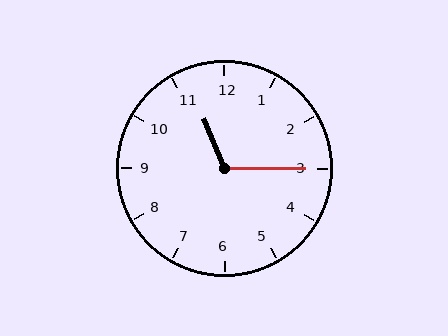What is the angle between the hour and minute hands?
Approximately 112 degrees.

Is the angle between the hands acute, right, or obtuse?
It is obtuse.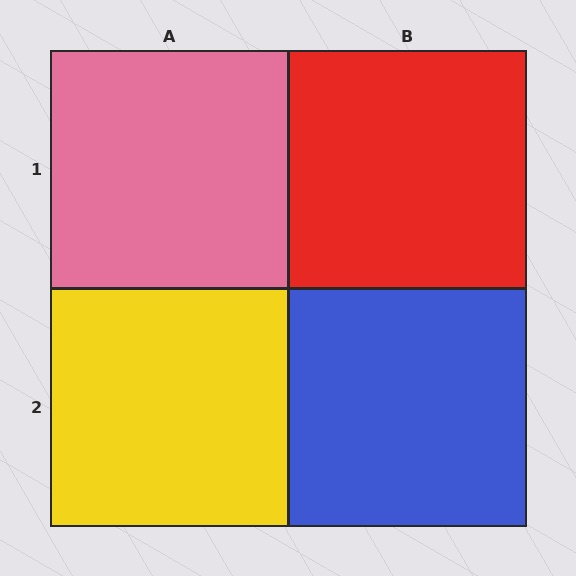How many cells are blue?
1 cell is blue.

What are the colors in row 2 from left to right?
Yellow, blue.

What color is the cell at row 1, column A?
Pink.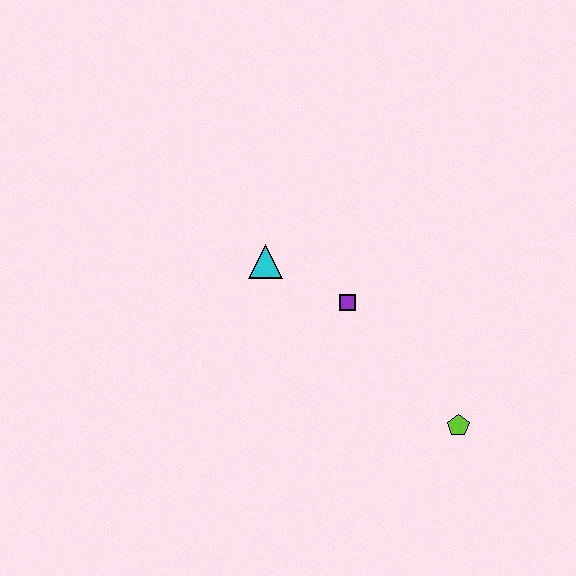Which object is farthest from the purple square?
The lime pentagon is farthest from the purple square.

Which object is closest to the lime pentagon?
The purple square is closest to the lime pentagon.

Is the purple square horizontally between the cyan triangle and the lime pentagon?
Yes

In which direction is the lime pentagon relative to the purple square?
The lime pentagon is below the purple square.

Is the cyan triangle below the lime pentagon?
No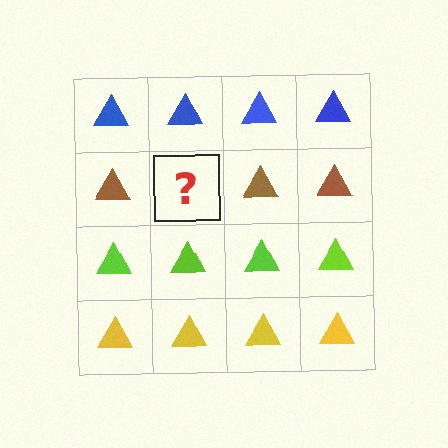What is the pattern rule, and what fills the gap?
The rule is that each row has a consistent color. The gap should be filled with a brown triangle.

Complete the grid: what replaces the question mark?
The question mark should be replaced with a brown triangle.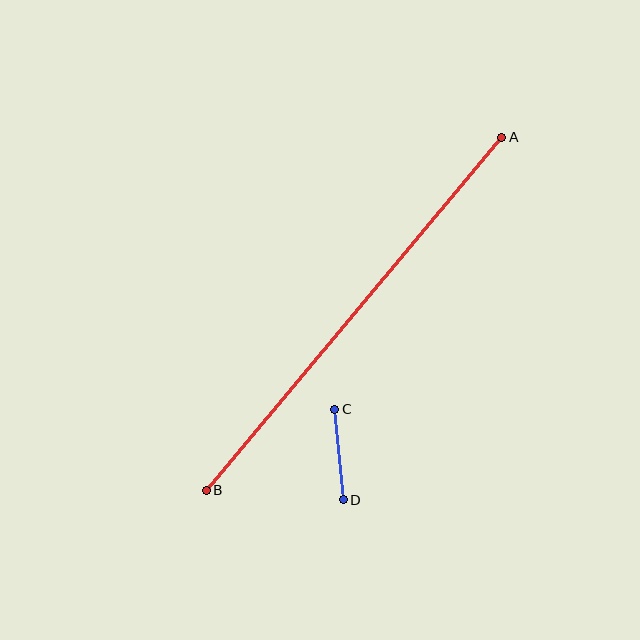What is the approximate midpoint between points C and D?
The midpoint is at approximately (339, 454) pixels.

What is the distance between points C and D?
The distance is approximately 91 pixels.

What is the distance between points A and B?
The distance is approximately 460 pixels.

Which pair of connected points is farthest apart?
Points A and B are farthest apart.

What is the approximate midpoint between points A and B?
The midpoint is at approximately (354, 314) pixels.